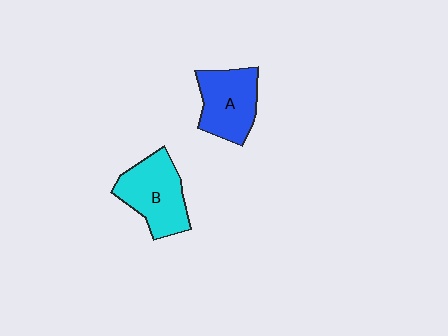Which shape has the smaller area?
Shape A (blue).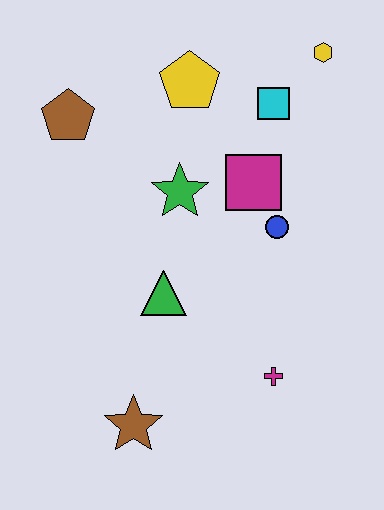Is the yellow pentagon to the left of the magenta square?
Yes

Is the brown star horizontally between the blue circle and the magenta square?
No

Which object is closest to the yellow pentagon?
The cyan square is closest to the yellow pentagon.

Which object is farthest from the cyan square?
The brown star is farthest from the cyan square.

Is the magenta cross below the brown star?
No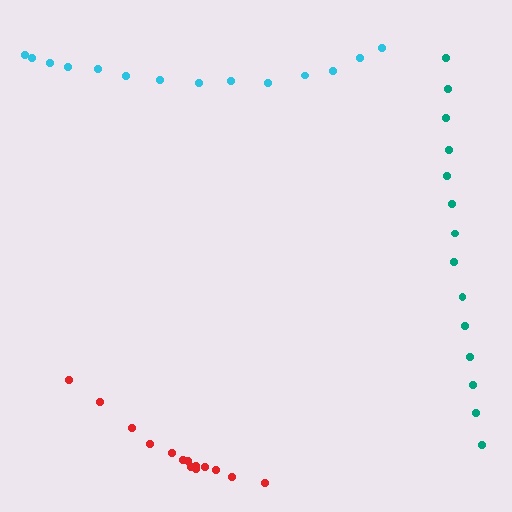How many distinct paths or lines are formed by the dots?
There are 3 distinct paths.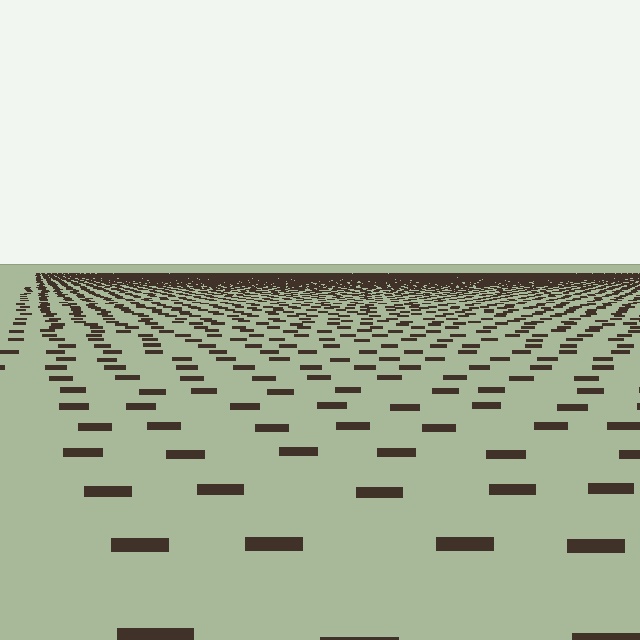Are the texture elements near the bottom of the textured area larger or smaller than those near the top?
Larger. Near the bottom, elements are closer to the viewer and appear at a bigger on-screen size.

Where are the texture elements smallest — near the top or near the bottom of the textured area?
Near the top.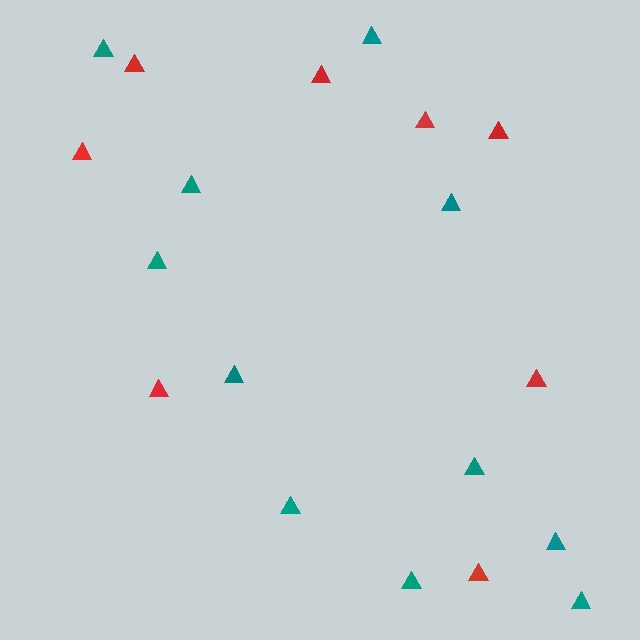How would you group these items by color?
There are 2 groups: one group of teal triangles (11) and one group of red triangles (8).